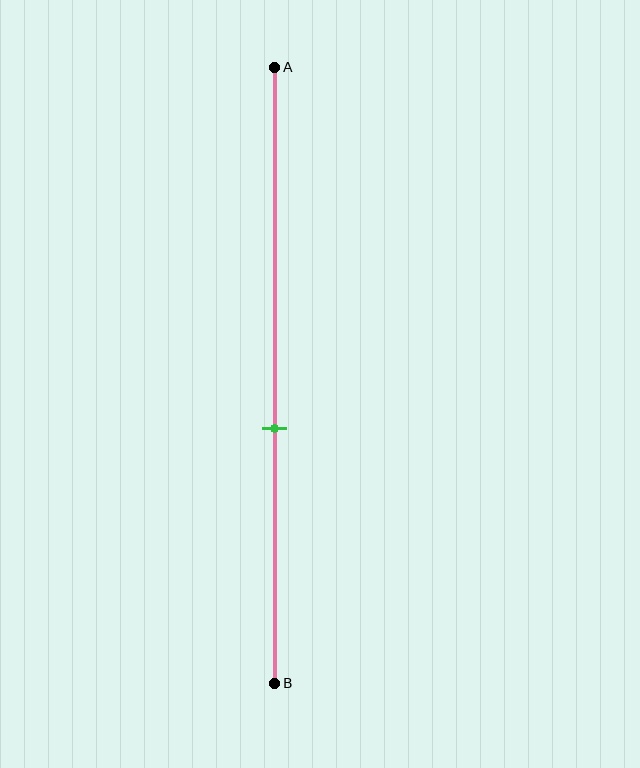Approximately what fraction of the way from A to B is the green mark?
The green mark is approximately 60% of the way from A to B.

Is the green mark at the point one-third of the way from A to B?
No, the mark is at about 60% from A, not at the 33% one-third point.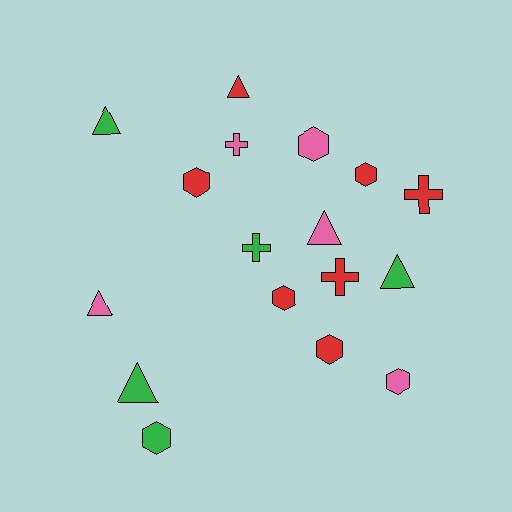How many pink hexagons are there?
There are 2 pink hexagons.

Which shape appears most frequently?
Hexagon, with 7 objects.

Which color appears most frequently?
Red, with 7 objects.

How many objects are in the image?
There are 17 objects.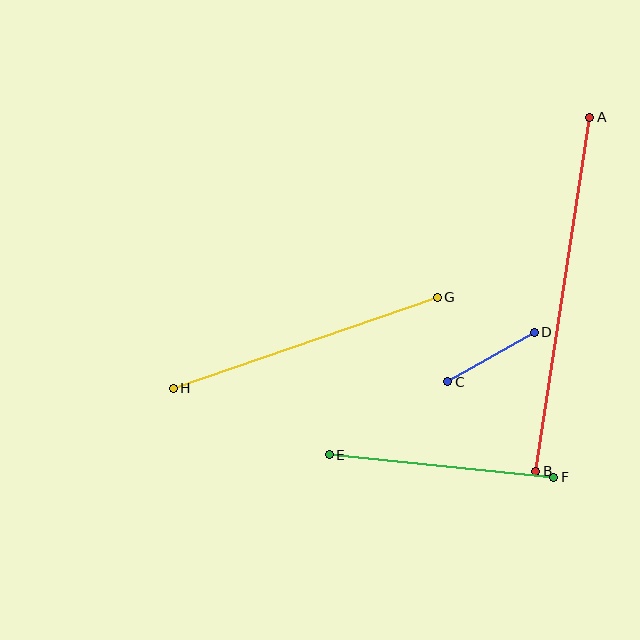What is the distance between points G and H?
The distance is approximately 279 pixels.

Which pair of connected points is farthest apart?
Points A and B are farthest apart.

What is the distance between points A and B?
The distance is approximately 358 pixels.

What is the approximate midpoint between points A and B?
The midpoint is at approximately (563, 294) pixels.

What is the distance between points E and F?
The distance is approximately 225 pixels.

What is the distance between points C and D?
The distance is approximately 99 pixels.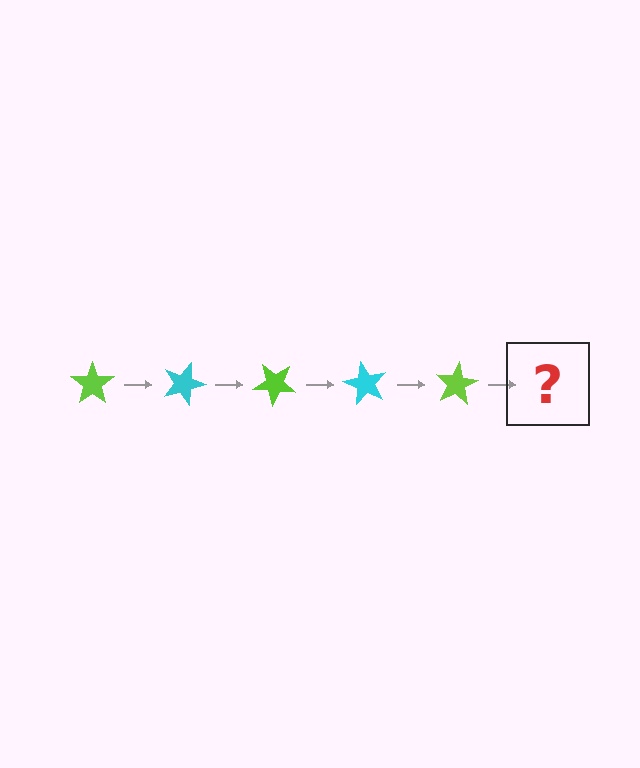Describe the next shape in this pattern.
It should be a cyan star, rotated 100 degrees from the start.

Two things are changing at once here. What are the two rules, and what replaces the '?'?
The two rules are that it rotates 20 degrees each step and the color cycles through lime and cyan. The '?' should be a cyan star, rotated 100 degrees from the start.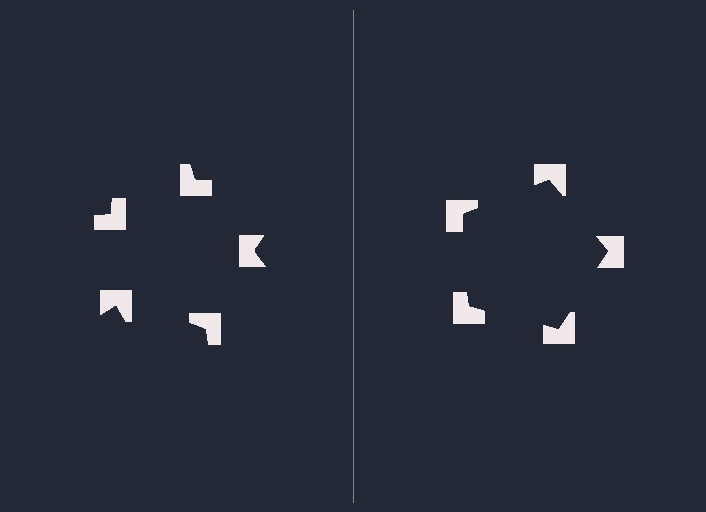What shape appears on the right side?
An illusory pentagon.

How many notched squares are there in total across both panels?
10 — 5 on each side.